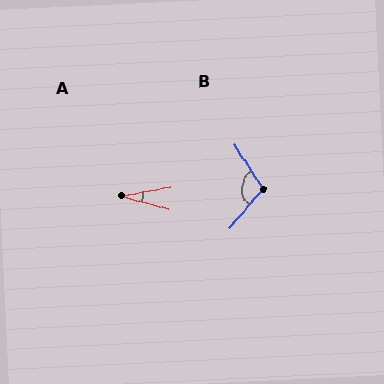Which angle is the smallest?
A, at approximately 25 degrees.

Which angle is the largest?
B, at approximately 107 degrees.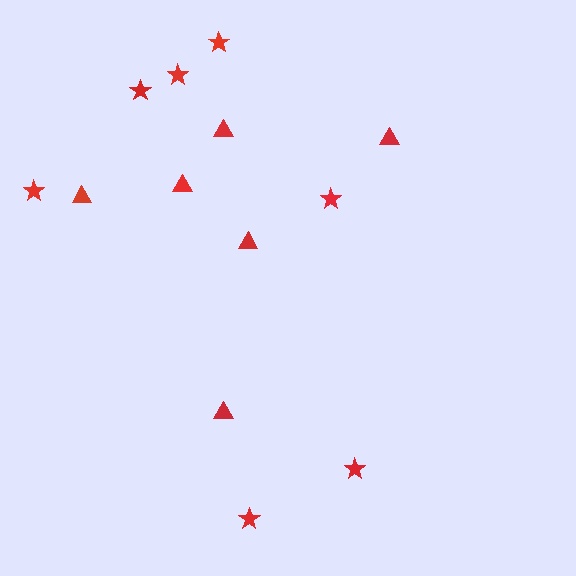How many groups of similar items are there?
There are 2 groups: one group of triangles (6) and one group of stars (7).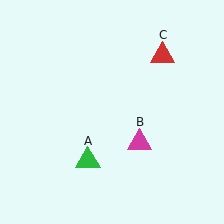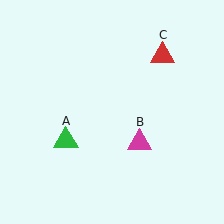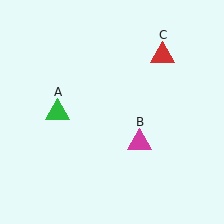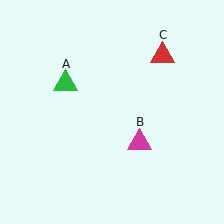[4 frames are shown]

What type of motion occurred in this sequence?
The green triangle (object A) rotated clockwise around the center of the scene.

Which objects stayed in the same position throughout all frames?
Magenta triangle (object B) and red triangle (object C) remained stationary.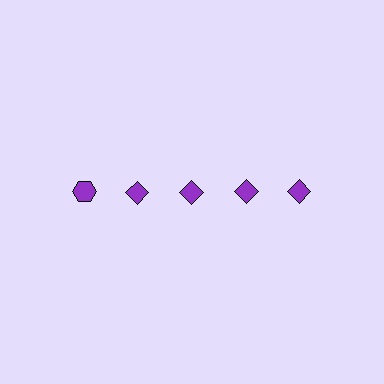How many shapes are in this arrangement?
There are 5 shapes arranged in a grid pattern.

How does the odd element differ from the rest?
It has a different shape: hexagon instead of diamond.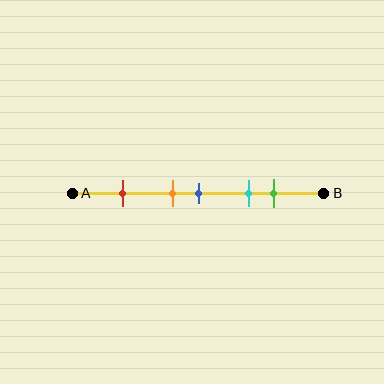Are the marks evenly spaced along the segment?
No, the marks are not evenly spaced.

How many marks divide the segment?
There are 5 marks dividing the segment.